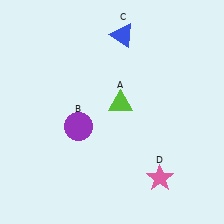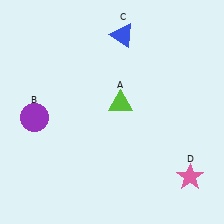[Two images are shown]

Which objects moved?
The objects that moved are: the purple circle (B), the pink star (D).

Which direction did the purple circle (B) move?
The purple circle (B) moved left.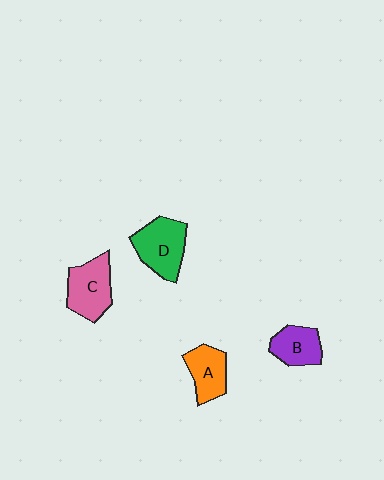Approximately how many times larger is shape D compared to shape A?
Approximately 1.3 times.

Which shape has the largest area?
Shape D (green).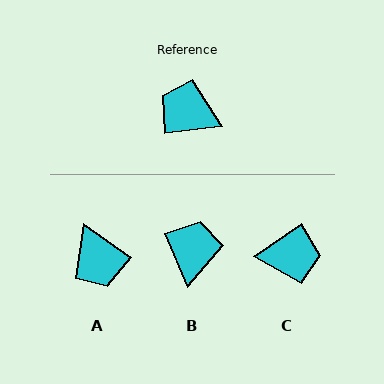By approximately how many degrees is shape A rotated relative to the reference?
Approximately 138 degrees counter-clockwise.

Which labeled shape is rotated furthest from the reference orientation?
C, about 153 degrees away.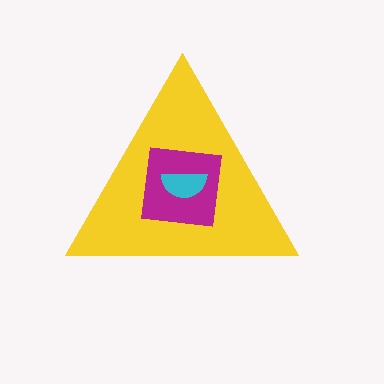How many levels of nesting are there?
3.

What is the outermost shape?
The yellow triangle.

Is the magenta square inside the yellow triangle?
Yes.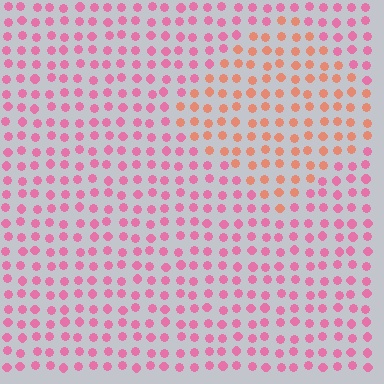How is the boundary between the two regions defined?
The boundary is defined purely by a slight shift in hue (about 40 degrees). Spacing, size, and orientation are identical on both sides.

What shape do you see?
I see a diamond.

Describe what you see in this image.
The image is filled with small pink elements in a uniform arrangement. A diamond-shaped region is visible where the elements are tinted to a slightly different hue, forming a subtle color boundary.